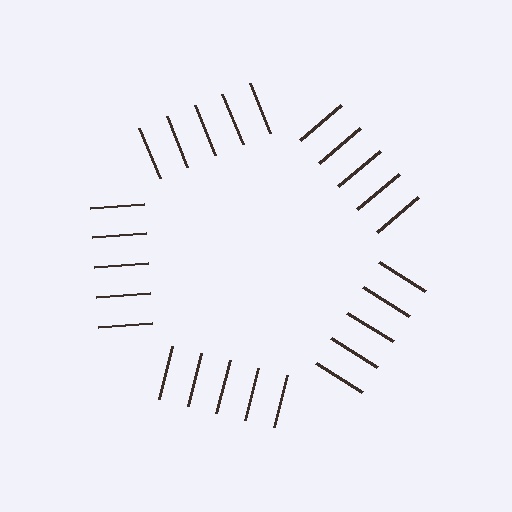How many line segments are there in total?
25 — 5 along each of the 5 edges.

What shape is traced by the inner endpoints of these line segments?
An illusory pentagon — the line segments terminate on its edges but no continuous stroke is drawn.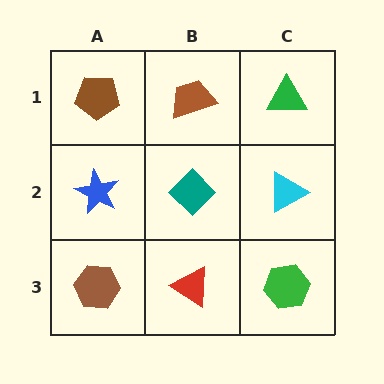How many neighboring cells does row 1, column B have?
3.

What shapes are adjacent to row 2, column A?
A brown pentagon (row 1, column A), a brown hexagon (row 3, column A), a teal diamond (row 2, column B).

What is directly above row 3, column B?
A teal diamond.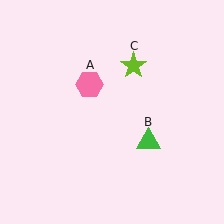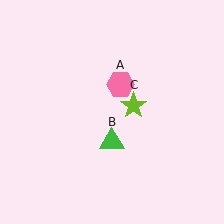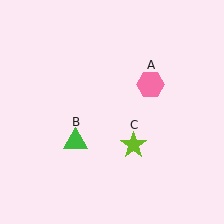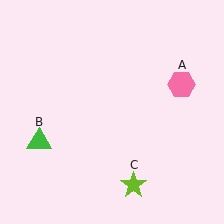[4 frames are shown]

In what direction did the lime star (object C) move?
The lime star (object C) moved down.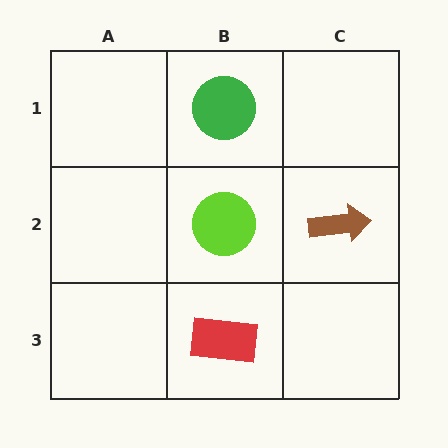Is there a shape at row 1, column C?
No, that cell is empty.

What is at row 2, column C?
A brown arrow.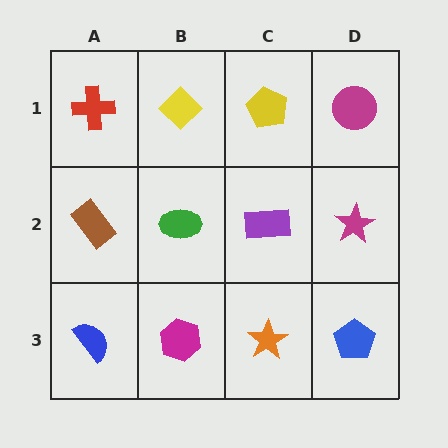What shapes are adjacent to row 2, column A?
A red cross (row 1, column A), a blue semicircle (row 3, column A), a green ellipse (row 2, column B).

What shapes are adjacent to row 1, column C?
A purple rectangle (row 2, column C), a yellow diamond (row 1, column B), a magenta circle (row 1, column D).